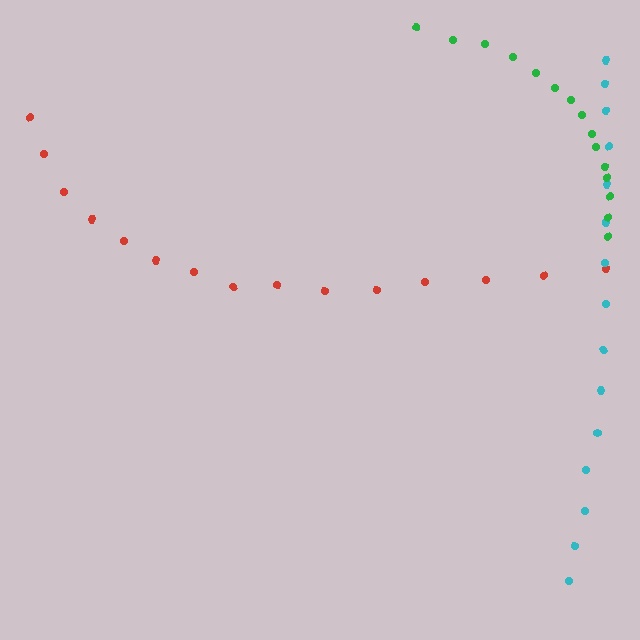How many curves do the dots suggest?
There are 3 distinct paths.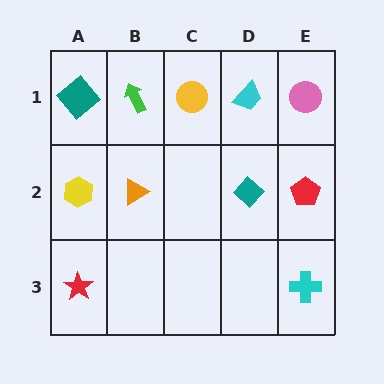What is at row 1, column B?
A green arrow.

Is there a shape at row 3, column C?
No, that cell is empty.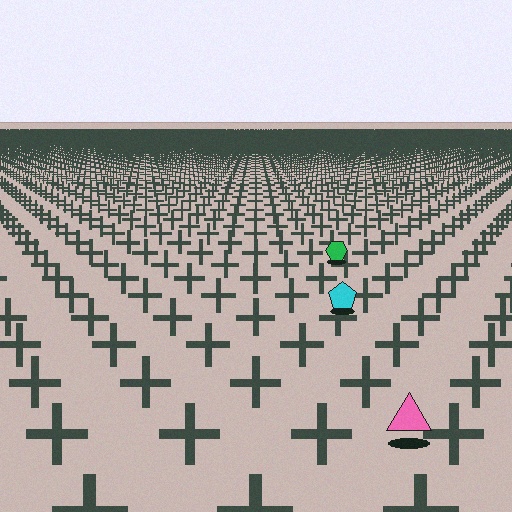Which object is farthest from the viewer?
The green hexagon is farthest from the viewer. It appears smaller and the ground texture around it is denser.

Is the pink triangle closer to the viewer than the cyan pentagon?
Yes. The pink triangle is closer — you can tell from the texture gradient: the ground texture is coarser near it.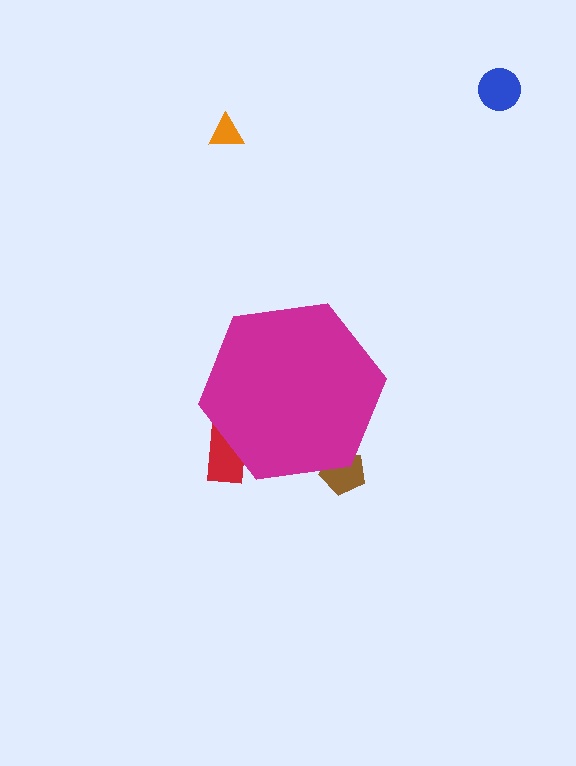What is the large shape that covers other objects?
A magenta hexagon.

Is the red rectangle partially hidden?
Yes, the red rectangle is partially hidden behind the magenta hexagon.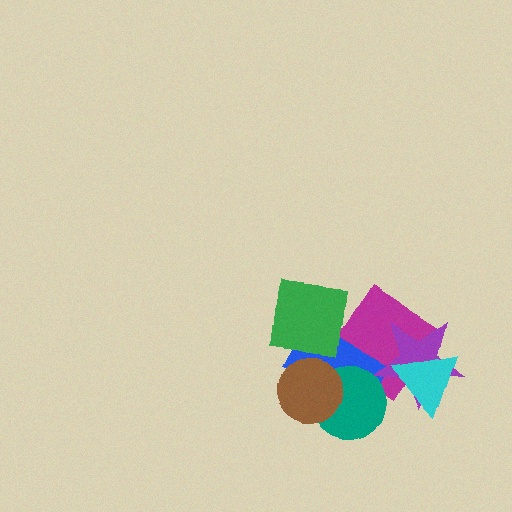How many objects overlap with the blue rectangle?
5 objects overlap with the blue rectangle.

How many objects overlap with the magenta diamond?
5 objects overlap with the magenta diamond.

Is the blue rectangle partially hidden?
Yes, it is partially covered by another shape.